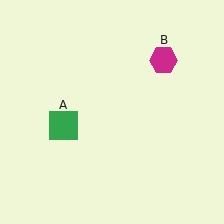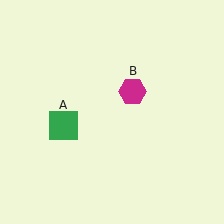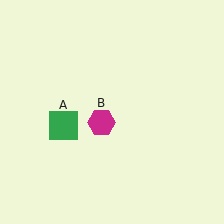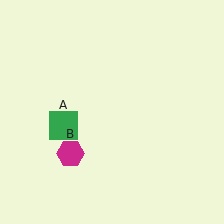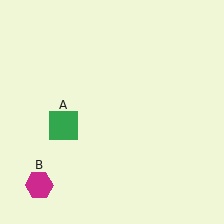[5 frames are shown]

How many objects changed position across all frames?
1 object changed position: magenta hexagon (object B).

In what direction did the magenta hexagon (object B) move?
The magenta hexagon (object B) moved down and to the left.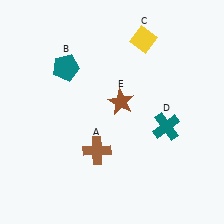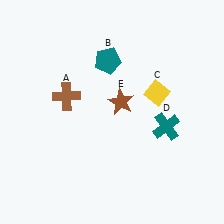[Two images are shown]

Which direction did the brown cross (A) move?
The brown cross (A) moved up.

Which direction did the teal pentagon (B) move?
The teal pentagon (B) moved right.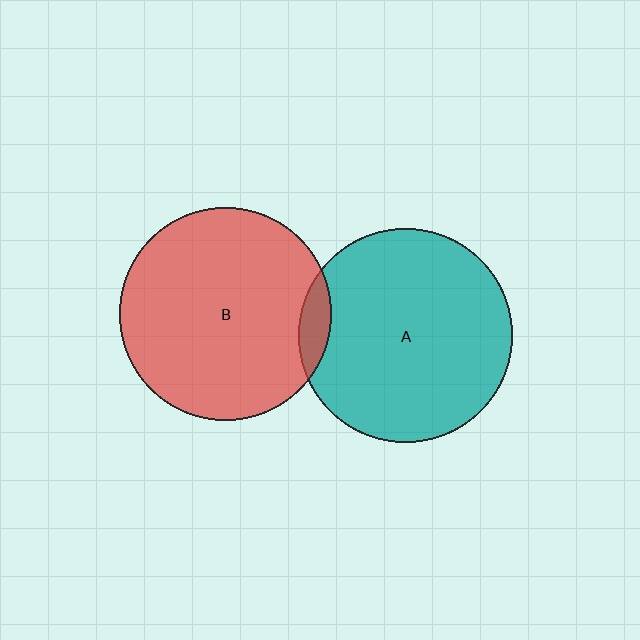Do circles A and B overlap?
Yes.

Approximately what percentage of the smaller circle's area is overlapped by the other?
Approximately 5%.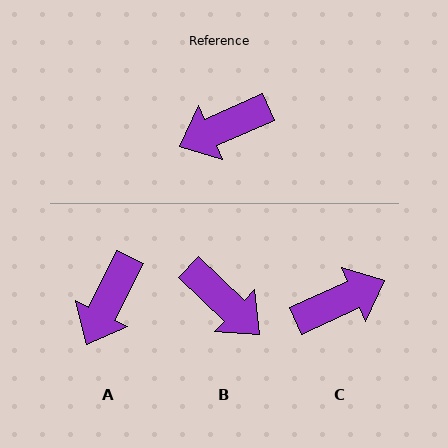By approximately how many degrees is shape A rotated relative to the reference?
Approximately 39 degrees counter-clockwise.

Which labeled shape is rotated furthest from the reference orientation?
C, about 179 degrees away.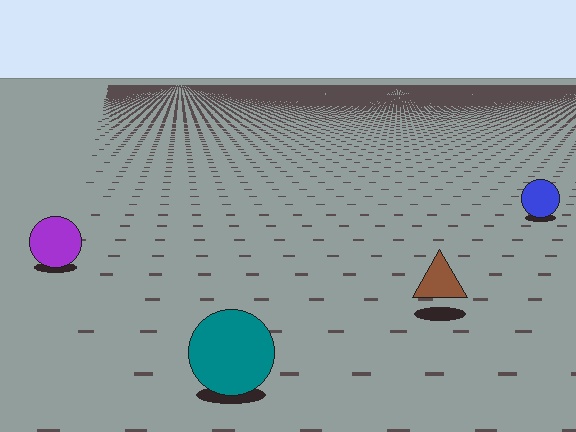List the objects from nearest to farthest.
From nearest to farthest: the teal circle, the brown triangle, the purple circle, the blue circle.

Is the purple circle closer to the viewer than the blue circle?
Yes. The purple circle is closer — you can tell from the texture gradient: the ground texture is coarser near it.